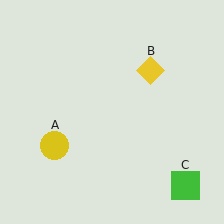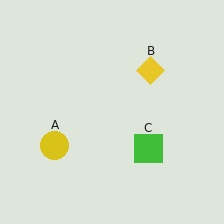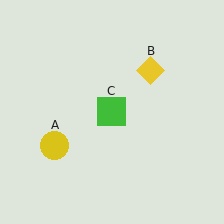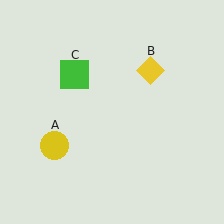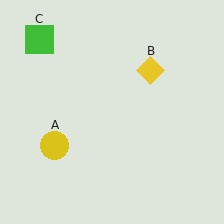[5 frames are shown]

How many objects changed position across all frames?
1 object changed position: green square (object C).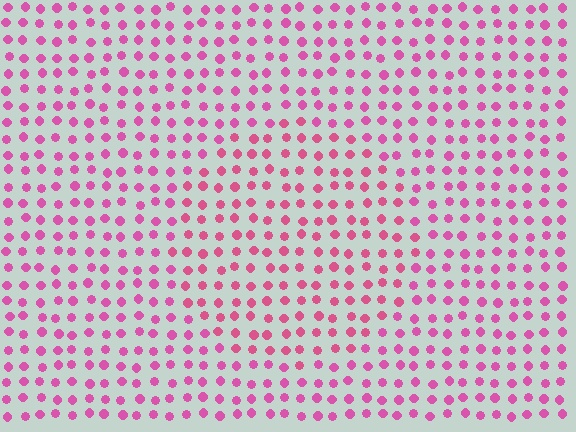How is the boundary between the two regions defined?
The boundary is defined purely by a slight shift in hue (about 15 degrees). Spacing, size, and orientation are identical on both sides.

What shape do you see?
I see a circle.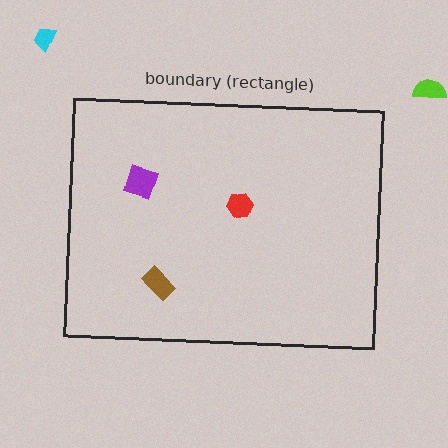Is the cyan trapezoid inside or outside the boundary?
Outside.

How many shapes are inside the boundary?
3 inside, 2 outside.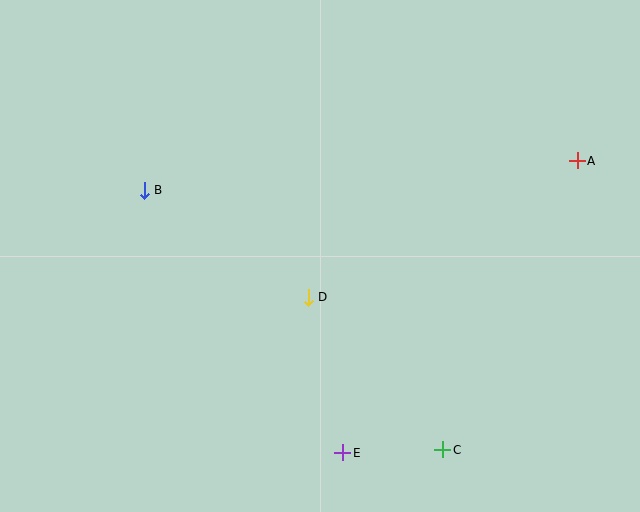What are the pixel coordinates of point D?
Point D is at (308, 297).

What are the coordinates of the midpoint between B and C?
The midpoint between B and C is at (293, 320).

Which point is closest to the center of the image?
Point D at (308, 297) is closest to the center.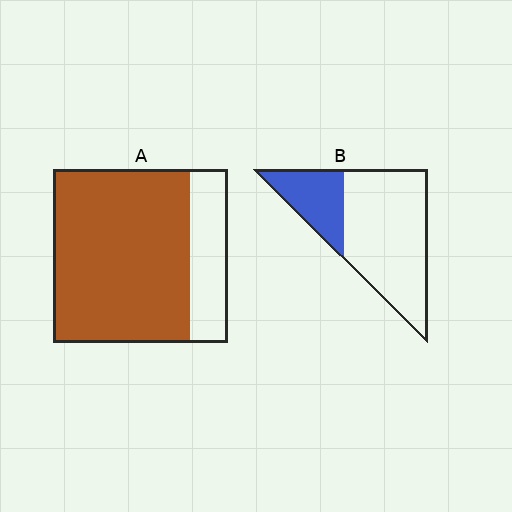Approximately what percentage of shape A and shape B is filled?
A is approximately 80% and B is approximately 25%.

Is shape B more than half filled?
No.